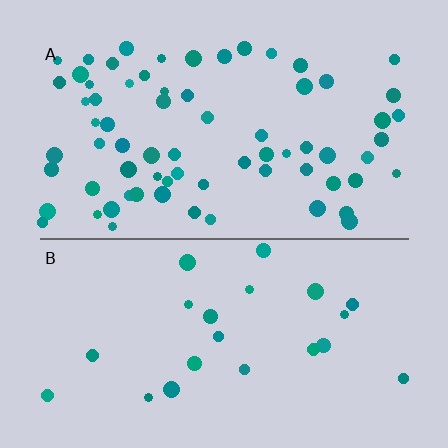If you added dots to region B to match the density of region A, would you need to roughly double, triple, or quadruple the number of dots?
Approximately triple.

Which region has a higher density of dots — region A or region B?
A (the top).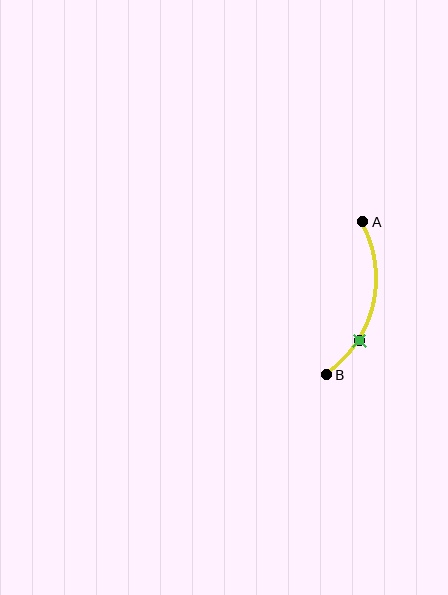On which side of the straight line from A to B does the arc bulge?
The arc bulges to the right of the straight line connecting A and B.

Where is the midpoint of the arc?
The arc midpoint is the point on the curve farthest from the straight line joining A and B. It sits to the right of that line.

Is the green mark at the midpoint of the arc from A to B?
No. The green mark lies on the arc but is closer to endpoint B. The arc midpoint would be at the point on the curve equidistant along the arc from both A and B.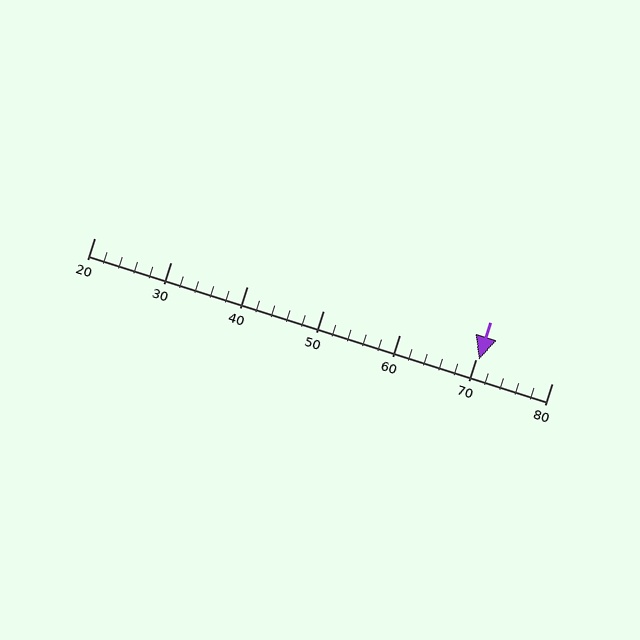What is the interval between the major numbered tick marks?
The major tick marks are spaced 10 units apart.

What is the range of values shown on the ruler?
The ruler shows values from 20 to 80.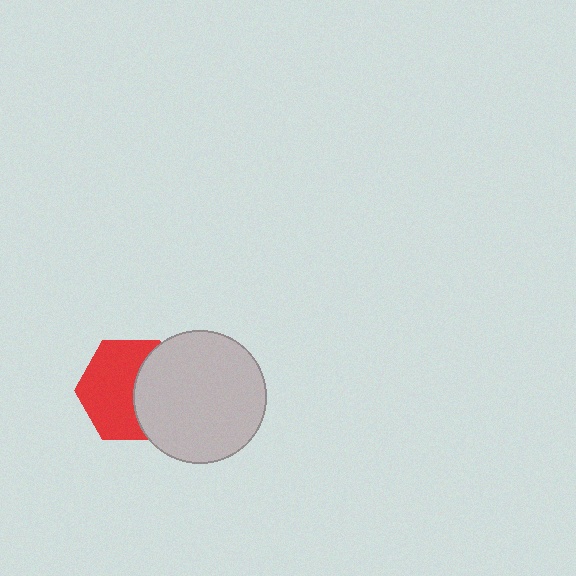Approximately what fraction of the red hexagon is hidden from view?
Roughly 39% of the red hexagon is hidden behind the light gray circle.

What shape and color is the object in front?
The object in front is a light gray circle.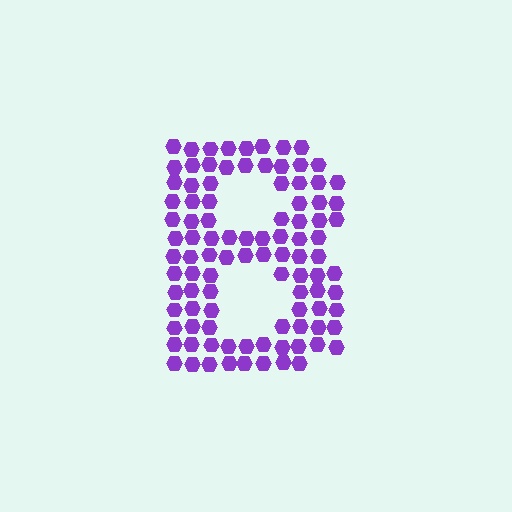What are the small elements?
The small elements are hexagons.